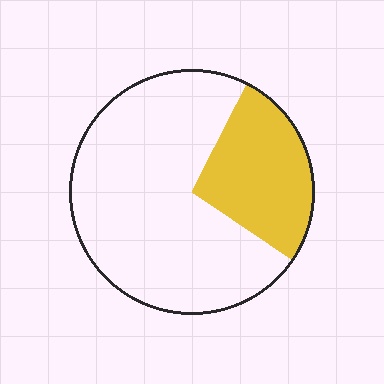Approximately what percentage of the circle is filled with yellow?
Approximately 25%.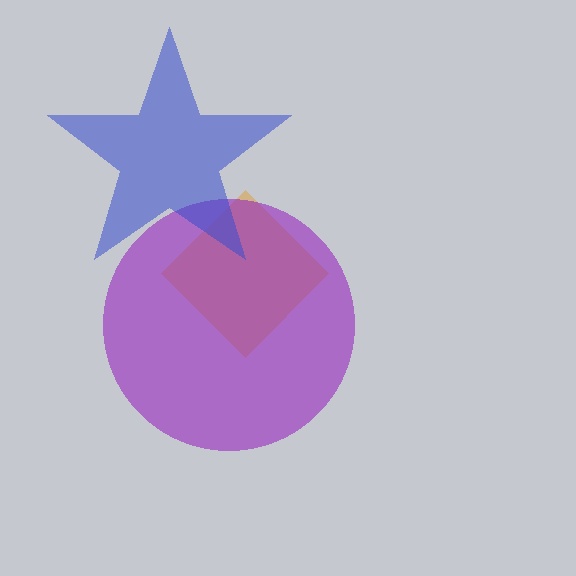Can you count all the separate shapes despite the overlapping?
Yes, there are 3 separate shapes.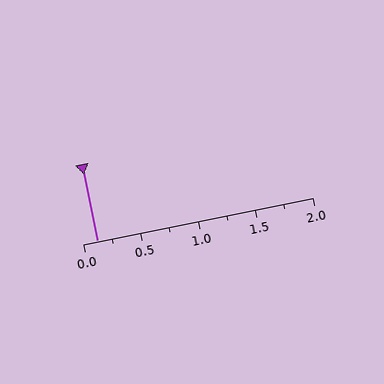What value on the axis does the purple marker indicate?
The marker indicates approximately 0.12.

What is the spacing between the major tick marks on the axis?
The major ticks are spaced 0.5 apart.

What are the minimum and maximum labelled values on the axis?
The axis runs from 0.0 to 2.0.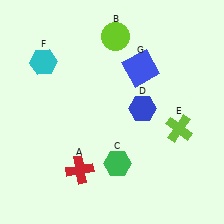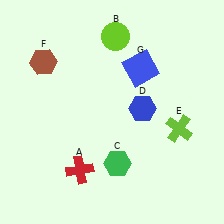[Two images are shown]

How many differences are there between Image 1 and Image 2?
There is 1 difference between the two images.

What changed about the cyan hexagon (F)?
In Image 1, F is cyan. In Image 2, it changed to brown.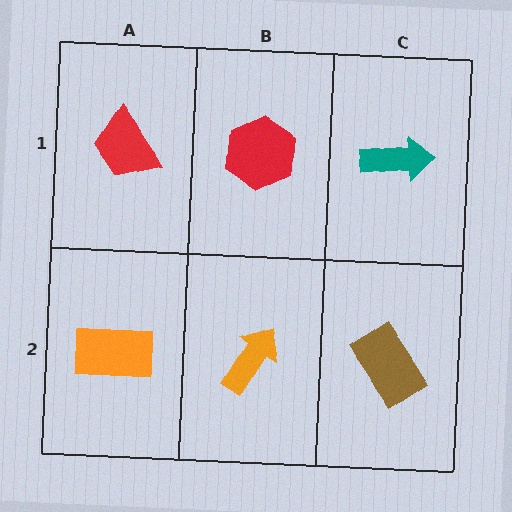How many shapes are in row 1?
3 shapes.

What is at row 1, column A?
A red trapezoid.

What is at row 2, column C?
A brown rectangle.